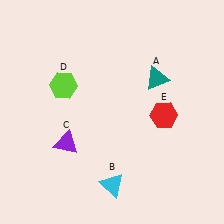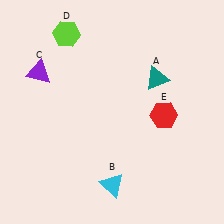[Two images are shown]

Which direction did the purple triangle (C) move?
The purple triangle (C) moved up.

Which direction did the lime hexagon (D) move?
The lime hexagon (D) moved up.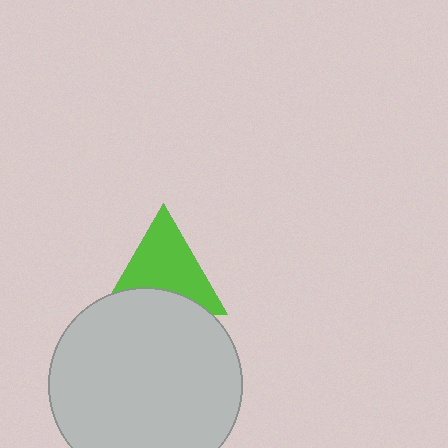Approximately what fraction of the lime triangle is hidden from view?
Roughly 33% of the lime triangle is hidden behind the light gray circle.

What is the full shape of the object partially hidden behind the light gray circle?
The partially hidden object is a lime triangle.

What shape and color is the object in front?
The object in front is a light gray circle.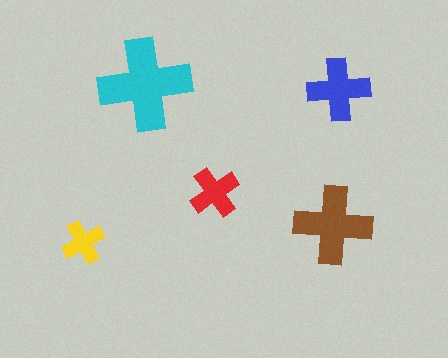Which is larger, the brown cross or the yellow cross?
The brown one.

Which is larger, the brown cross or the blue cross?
The brown one.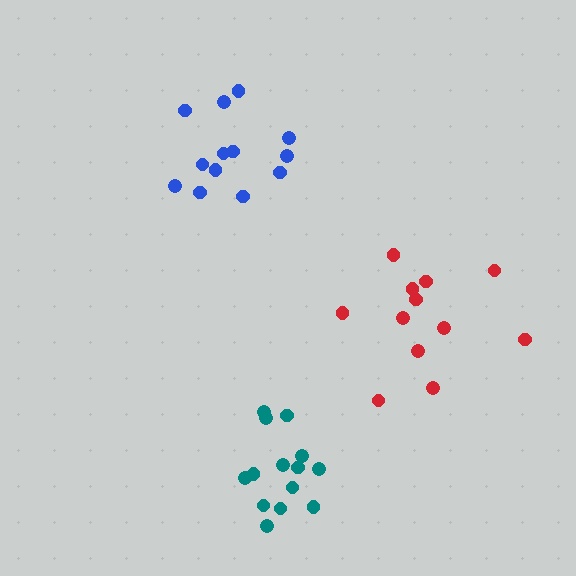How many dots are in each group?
Group 1: 13 dots, Group 2: 14 dots, Group 3: 12 dots (39 total).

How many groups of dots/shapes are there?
There are 3 groups.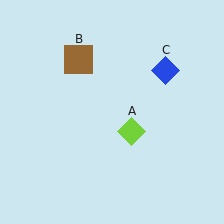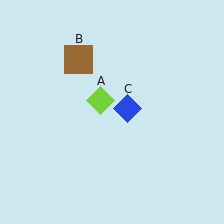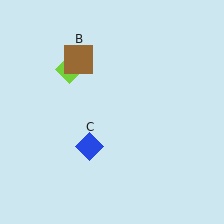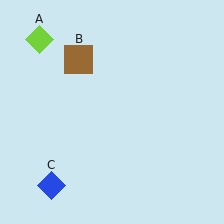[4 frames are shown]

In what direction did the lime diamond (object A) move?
The lime diamond (object A) moved up and to the left.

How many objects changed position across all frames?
2 objects changed position: lime diamond (object A), blue diamond (object C).